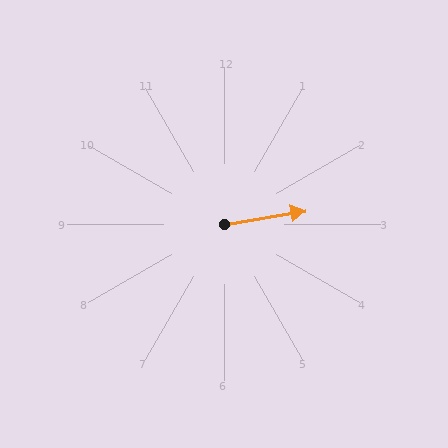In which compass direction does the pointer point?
East.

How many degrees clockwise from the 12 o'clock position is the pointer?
Approximately 81 degrees.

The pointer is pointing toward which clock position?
Roughly 3 o'clock.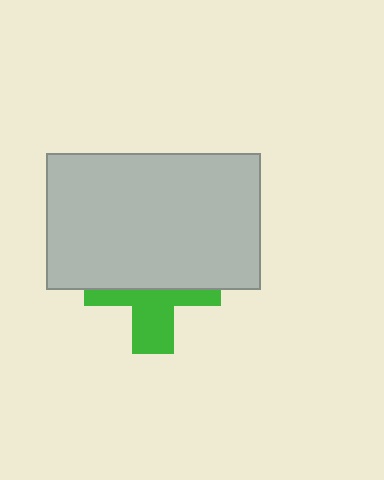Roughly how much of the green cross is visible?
A small part of it is visible (roughly 43%).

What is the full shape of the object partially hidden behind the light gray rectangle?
The partially hidden object is a green cross.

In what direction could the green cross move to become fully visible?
The green cross could move down. That would shift it out from behind the light gray rectangle entirely.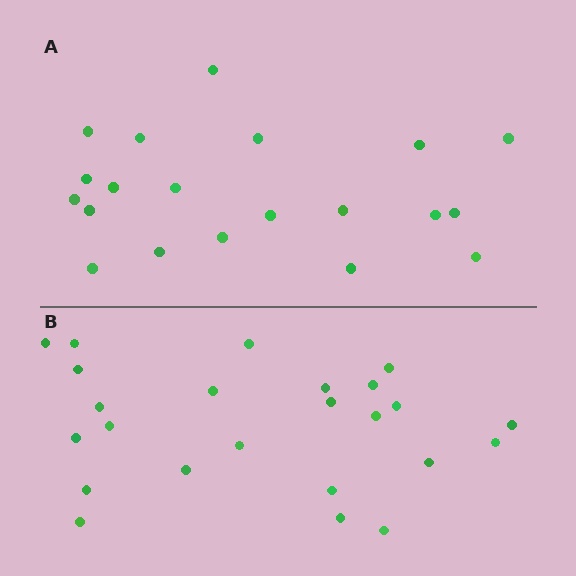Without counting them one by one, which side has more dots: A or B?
Region B (the bottom region) has more dots.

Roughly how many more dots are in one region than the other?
Region B has about 4 more dots than region A.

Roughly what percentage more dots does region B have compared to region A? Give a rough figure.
About 20% more.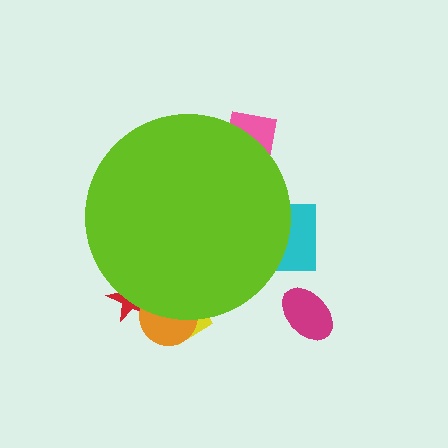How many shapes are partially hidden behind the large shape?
5 shapes are partially hidden.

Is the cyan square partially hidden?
Yes, the cyan square is partially hidden behind the lime circle.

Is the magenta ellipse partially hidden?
No, the magenta ellipse is fully visible.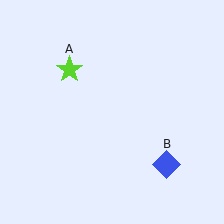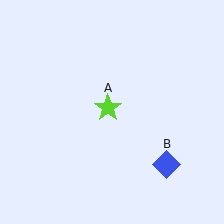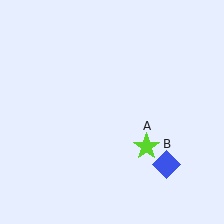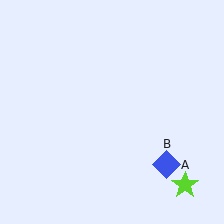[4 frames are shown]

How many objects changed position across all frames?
1 object changed position: lime star (object A).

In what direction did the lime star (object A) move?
The lime star (object A) moved down and to the right.